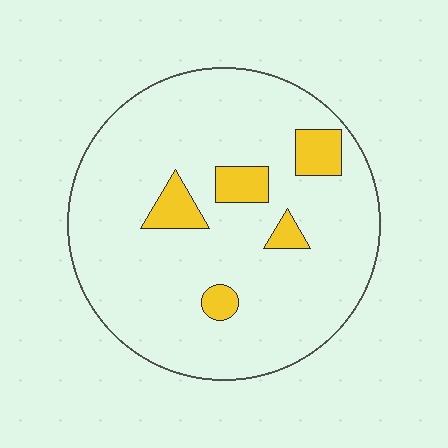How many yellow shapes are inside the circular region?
5.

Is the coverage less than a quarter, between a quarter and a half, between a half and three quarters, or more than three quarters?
Less than a quarter.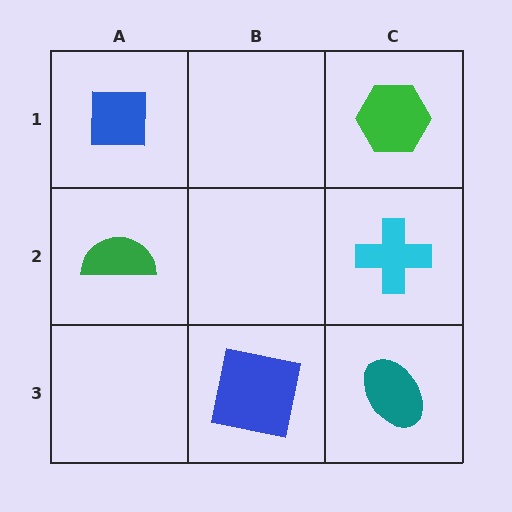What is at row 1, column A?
A blue square.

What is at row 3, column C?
A teal ellipse.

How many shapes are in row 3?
2 shapes.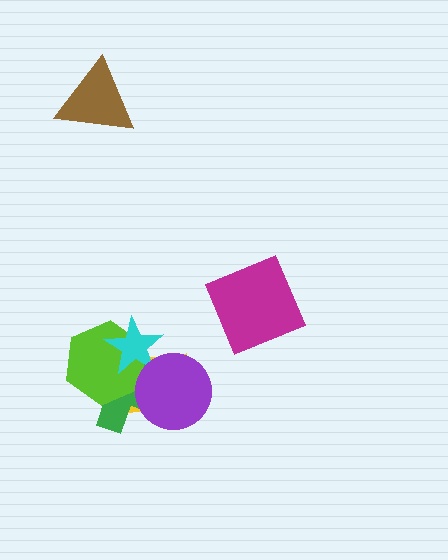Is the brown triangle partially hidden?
No, no other shape covers it.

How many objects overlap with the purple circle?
3 objects overlap with the purple circle.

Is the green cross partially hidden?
Yes, it is partially covered by another shape.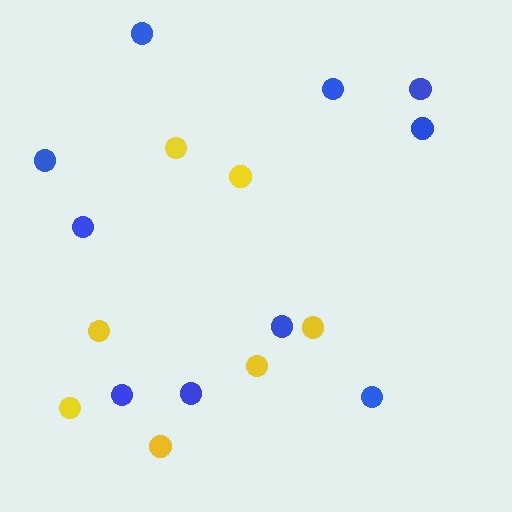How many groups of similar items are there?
There are 2 groups: one group of blue circles (10) and one group of yellow circles (7).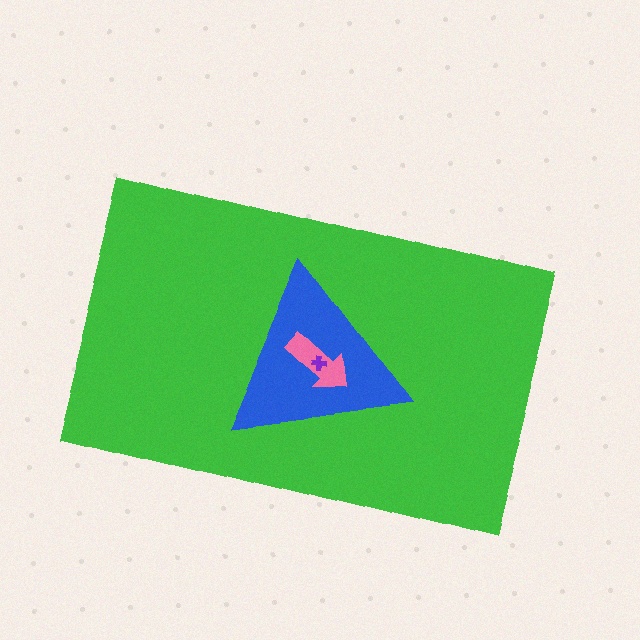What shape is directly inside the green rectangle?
The blue triangle.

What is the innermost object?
The purple cross.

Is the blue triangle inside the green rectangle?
Yes.